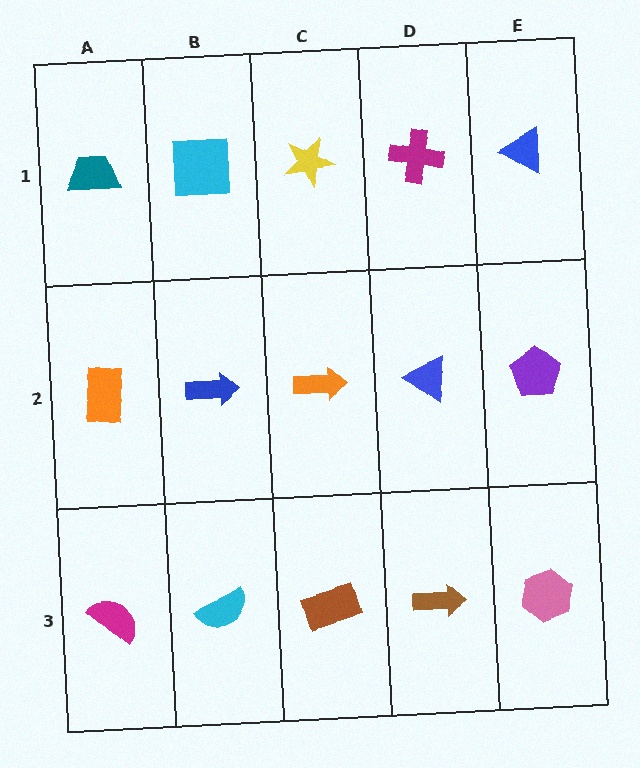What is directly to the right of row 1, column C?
A magenta cross.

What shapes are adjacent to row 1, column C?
An orange arrow (row 2, column C), a cyan square (row 1, column B), a magenta cross (row 1, column D).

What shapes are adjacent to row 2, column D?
A magenta cross (row 1, column D), a brown arrow (row 3, column D), an orange arrow (row 2, column C), a purple pentagon (row 2, column E).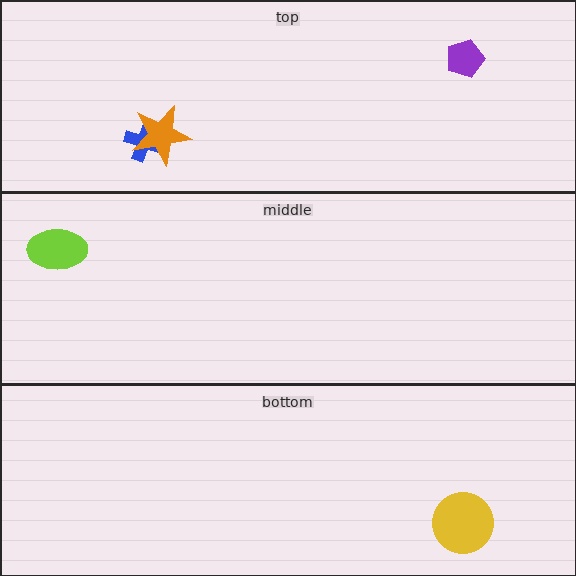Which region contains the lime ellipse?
The middle region.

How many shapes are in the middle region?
1.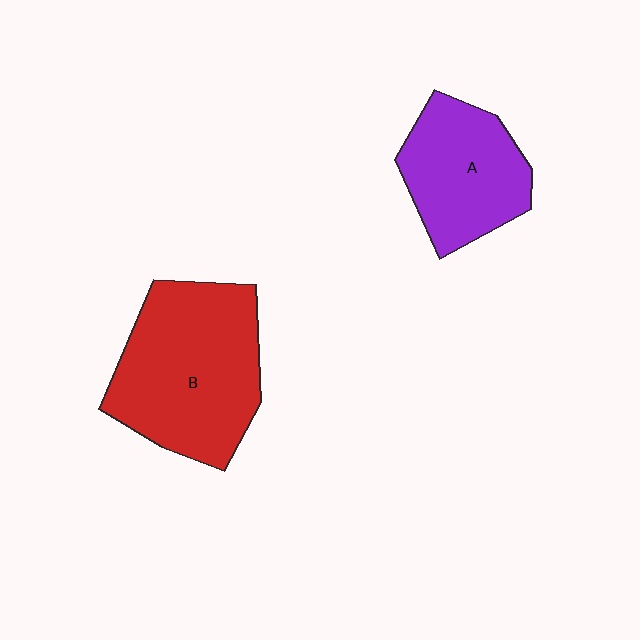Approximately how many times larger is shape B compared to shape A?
Approximately 1.5 times.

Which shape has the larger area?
Shape B (red).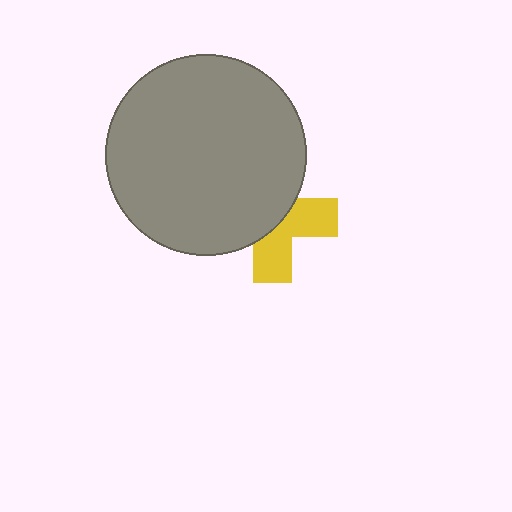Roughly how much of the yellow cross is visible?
A small part of it is visible (roughly 44%).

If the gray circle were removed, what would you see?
You would see the complete yellow cross.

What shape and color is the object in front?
The object in front is a gray circle.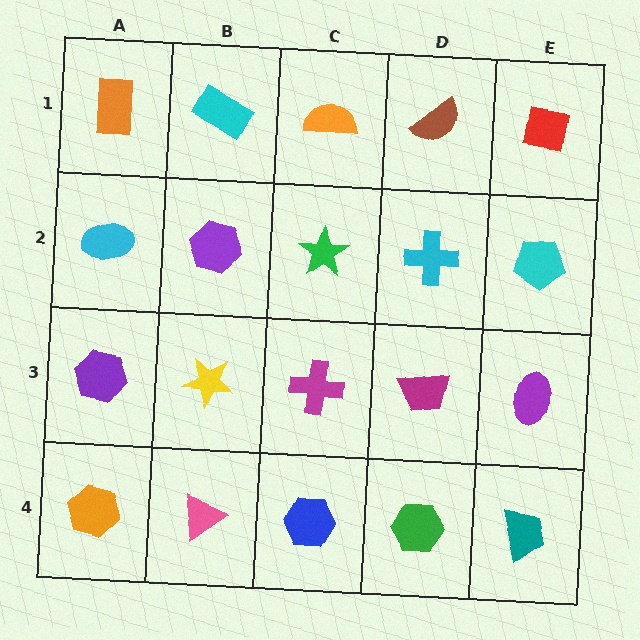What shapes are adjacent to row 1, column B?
A purple hexagon (row 2, column B), an orange rectangle (row 1, column A), an orange semicircle (row 1, column C).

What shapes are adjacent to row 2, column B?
A cyan rectangle (row 1, column B), a yellow star (row 3, column B), a cyan ellipse (row 2, column A), a green star (row 2, column C).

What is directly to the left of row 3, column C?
A yellow star.